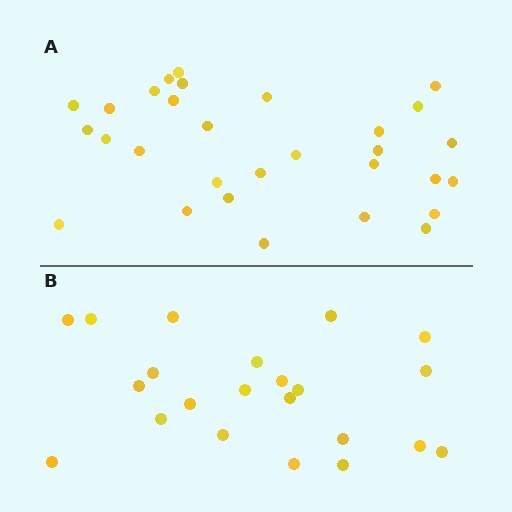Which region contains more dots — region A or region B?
Region A (the top region) has more dots.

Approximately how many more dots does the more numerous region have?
Region A has roughly 8 or so more dots than region B.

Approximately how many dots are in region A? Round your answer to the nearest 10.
About 30 dots.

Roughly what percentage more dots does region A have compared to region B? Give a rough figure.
About 35% more.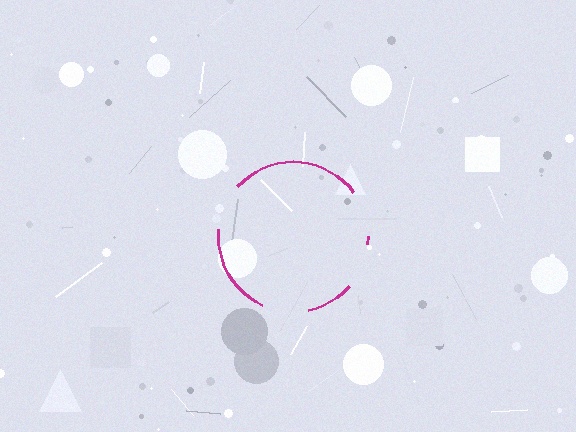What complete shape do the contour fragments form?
The contour fragments form a circle.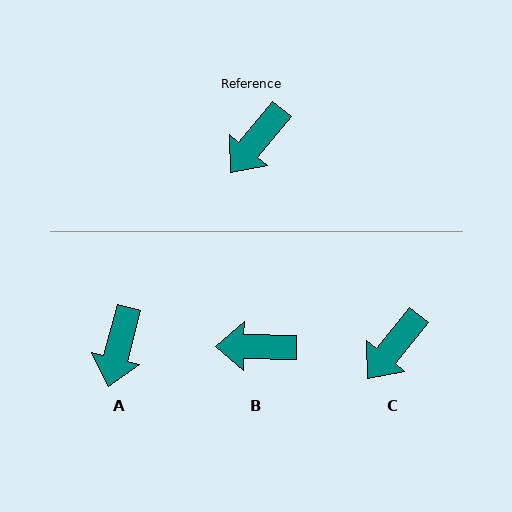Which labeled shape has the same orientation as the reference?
C.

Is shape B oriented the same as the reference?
No, it is off by about 52 degrees.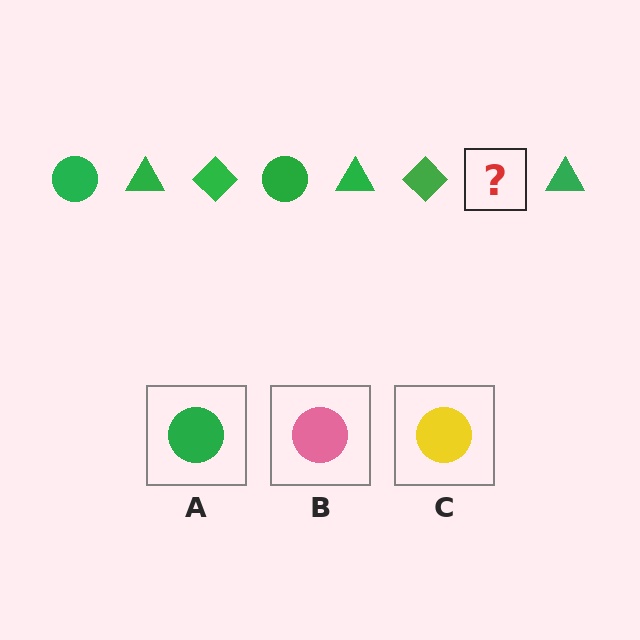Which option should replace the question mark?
Option A.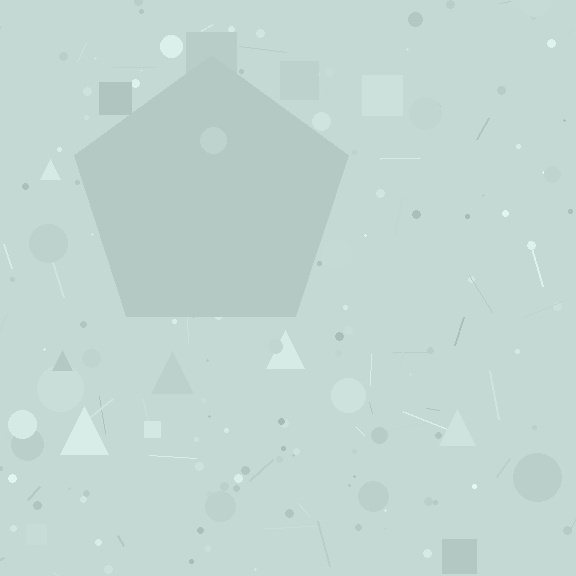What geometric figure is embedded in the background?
A pentagon is embedded in the background.